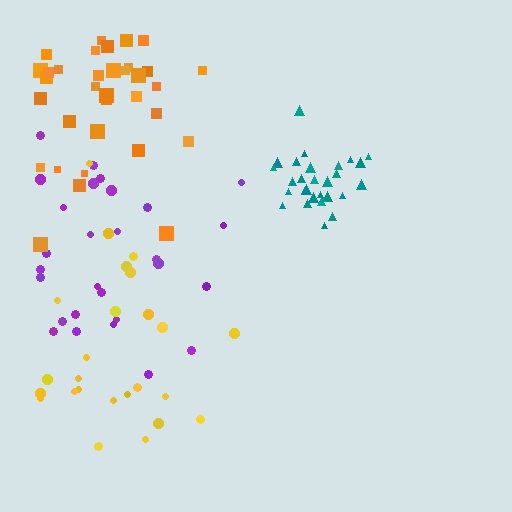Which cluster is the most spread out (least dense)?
Yellow.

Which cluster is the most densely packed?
Teal.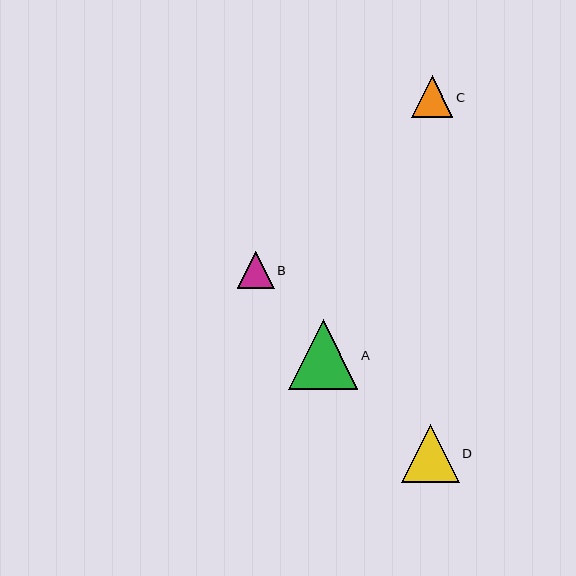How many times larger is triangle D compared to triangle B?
Triangle D is approximately 1.6 times the size of triangle B.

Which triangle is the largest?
Triangle A is the largest with a size of approximately 70 pixels.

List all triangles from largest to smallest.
From largest to smallest: A, D, C, B.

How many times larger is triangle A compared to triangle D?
Triangle A is approximately 1.2 times the size of triangle D.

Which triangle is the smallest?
Triangle B is the smallest with a size of approximately 37 pixels.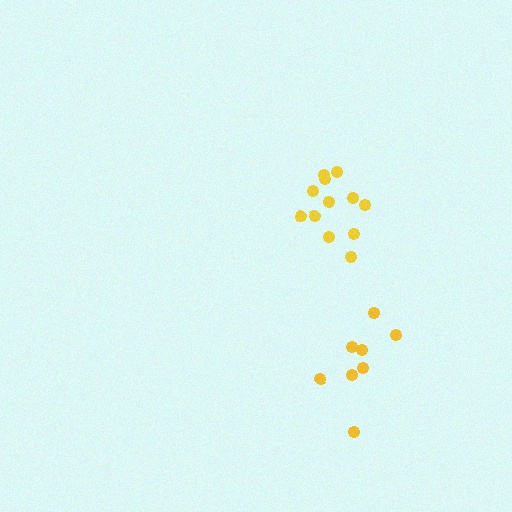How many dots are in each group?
Group 1: 8 dots, Group 2: 12 dots (20 total).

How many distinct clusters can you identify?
There are 2 distinct clusters.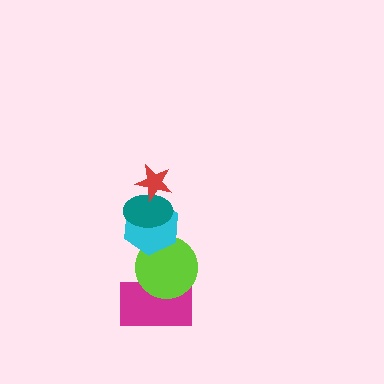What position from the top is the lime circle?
The lime circle is 4th from the top.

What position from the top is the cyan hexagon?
The cyan hexagon is 3rd from the top.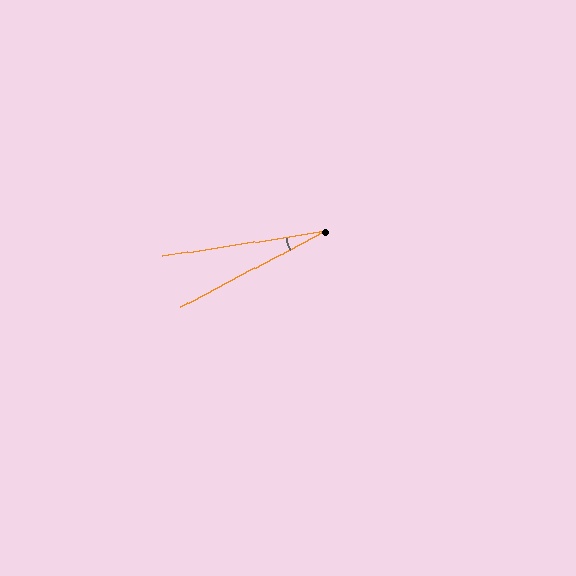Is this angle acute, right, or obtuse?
It is acute.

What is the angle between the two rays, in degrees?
Approximately 19 degrees.